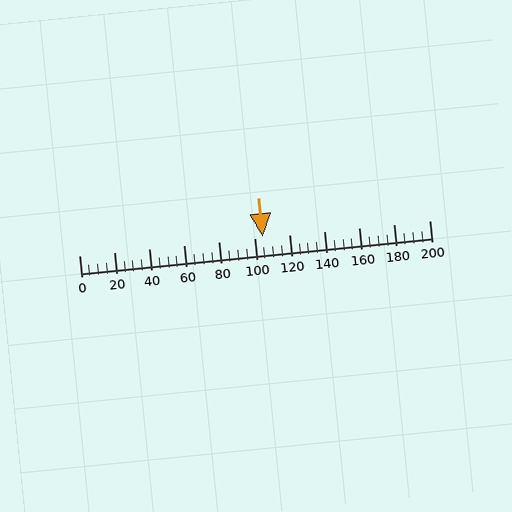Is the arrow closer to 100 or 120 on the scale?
The arrow is closer to 100.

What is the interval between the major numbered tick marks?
The major tick marks are spaced 20 units apart.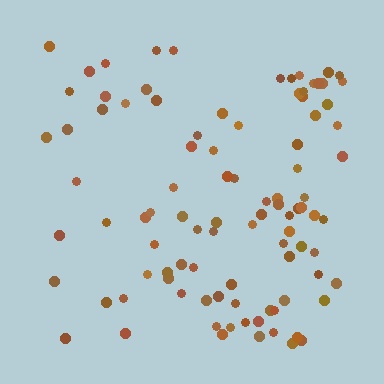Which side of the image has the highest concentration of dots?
The right.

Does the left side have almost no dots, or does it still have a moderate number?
Still a moderate number, just noticeably fewer than the right.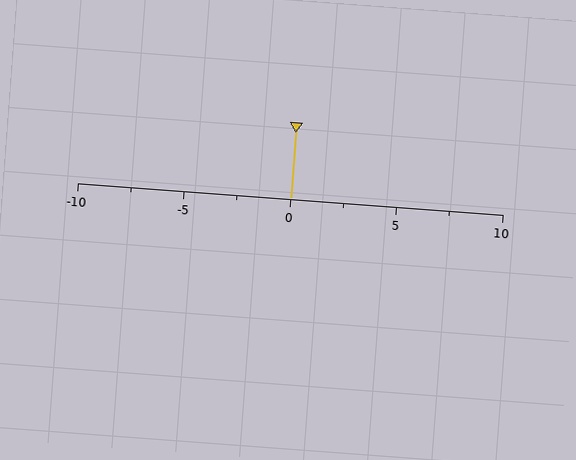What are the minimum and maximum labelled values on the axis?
The axis runs from -10 to 10.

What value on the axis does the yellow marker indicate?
The marker indicates approximately 0.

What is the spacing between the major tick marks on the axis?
The major ticks are spaced 5 apart.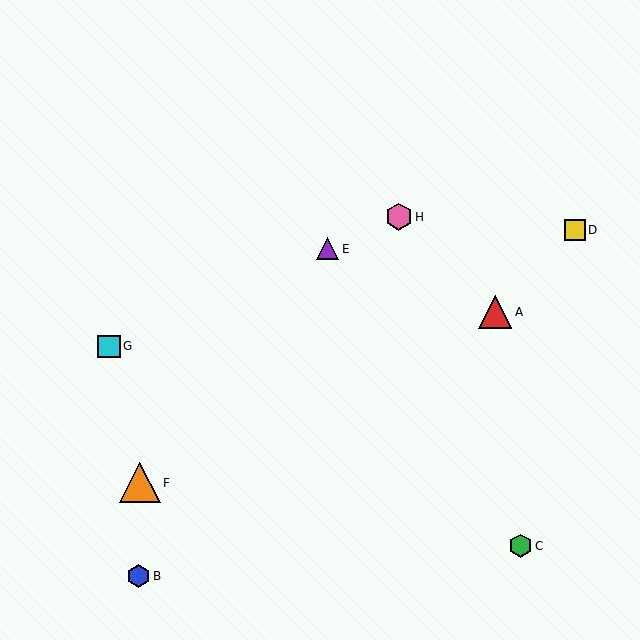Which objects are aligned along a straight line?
Objects E, G, H are aligned along a straight line.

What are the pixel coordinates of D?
Object D is at (575, 230).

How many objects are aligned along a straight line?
3 objects (E, G, H) are aligned along a straight line.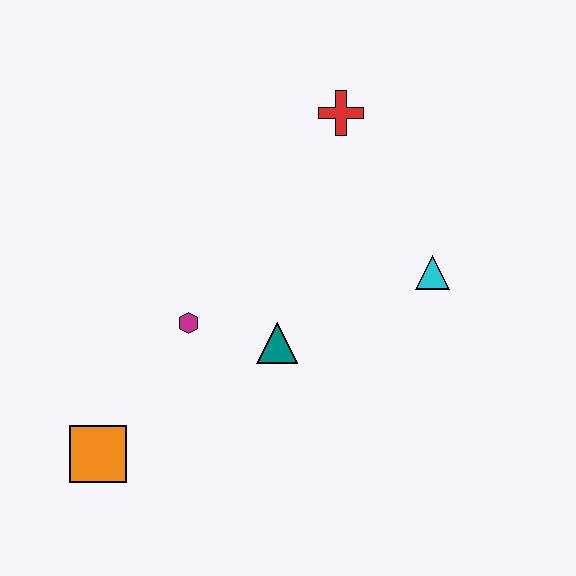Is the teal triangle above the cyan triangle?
No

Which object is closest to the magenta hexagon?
The teal triangle is closest to the magenta hexagon.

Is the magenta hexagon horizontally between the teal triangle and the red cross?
No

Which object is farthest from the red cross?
The orange square is farthest from the red cross.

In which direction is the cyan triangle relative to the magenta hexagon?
The cyan triangle is to the right of the magenta hexagon.